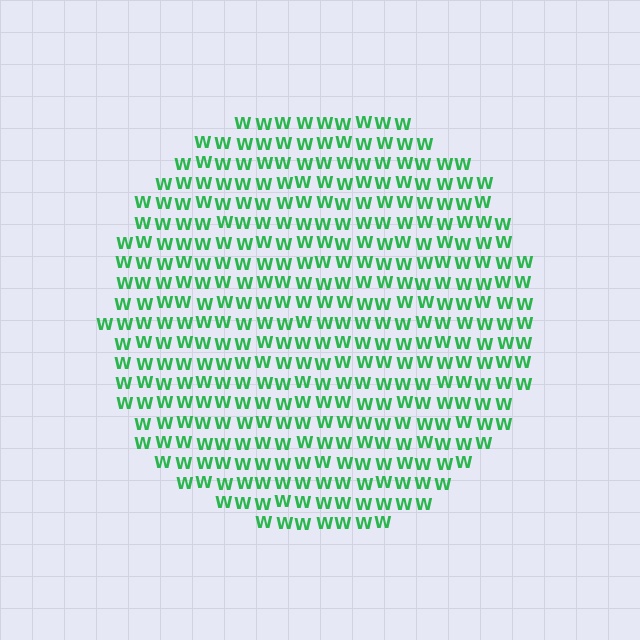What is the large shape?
The large shape is a circle.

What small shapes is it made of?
It is made of small letter W's.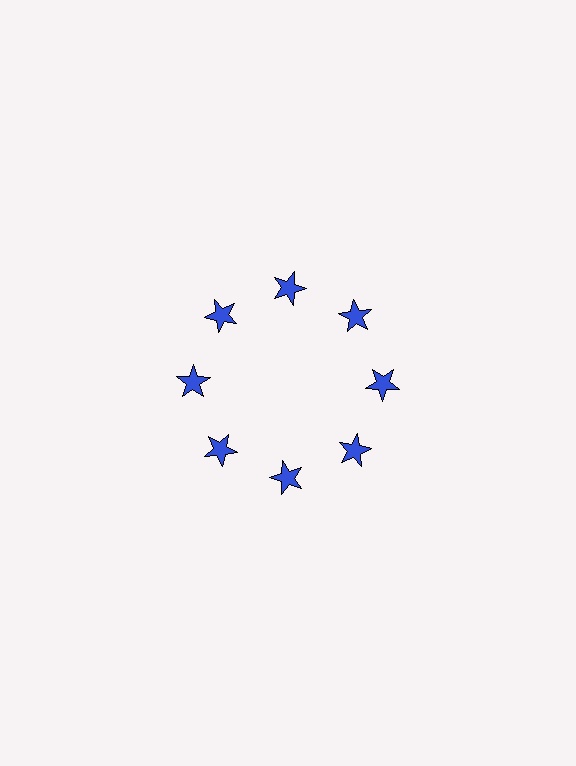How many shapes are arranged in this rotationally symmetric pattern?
There are 8 shapes, arranged in 8 groups of 1.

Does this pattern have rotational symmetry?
Yes, this pattern has 8-fold rotational symmetry. It looks the same after rotating 45 degrees around the center.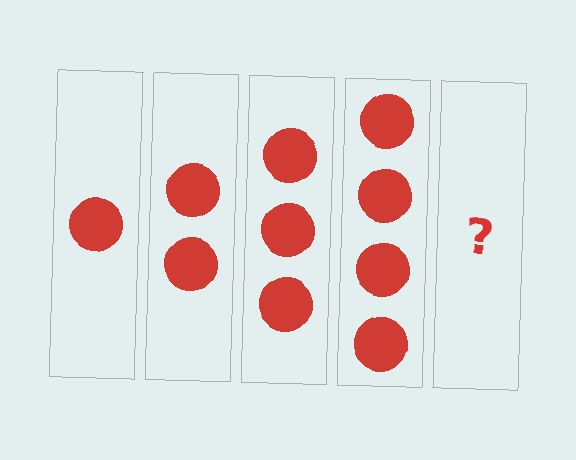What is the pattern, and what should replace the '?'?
The pattern is that each step adds one more circle. The '?' should be 5 circles.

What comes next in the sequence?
The next element should be 5 circles.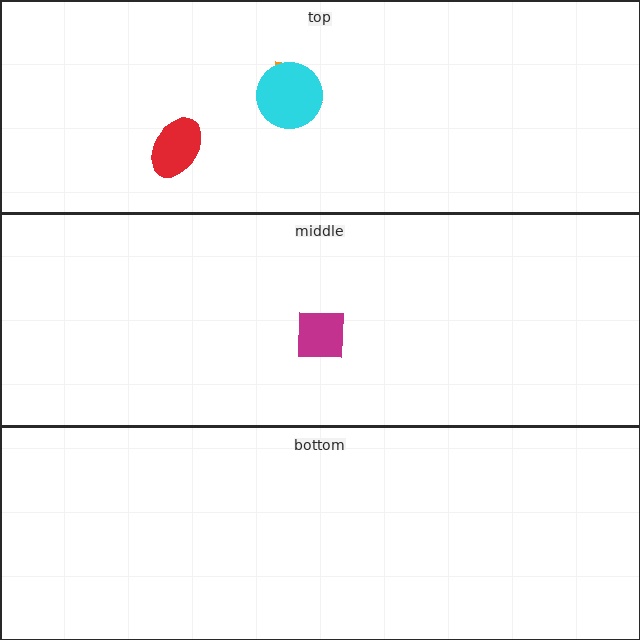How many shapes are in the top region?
3.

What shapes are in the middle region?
The magenta square.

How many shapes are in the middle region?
1.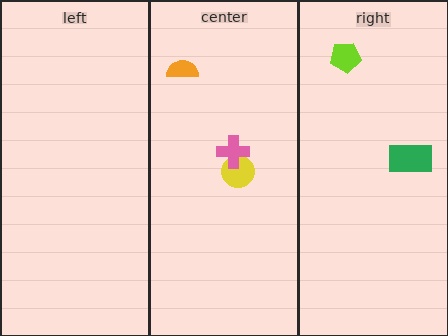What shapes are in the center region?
The yellow circle, the orange semicircle, the pink cross.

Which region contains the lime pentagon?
The right region.